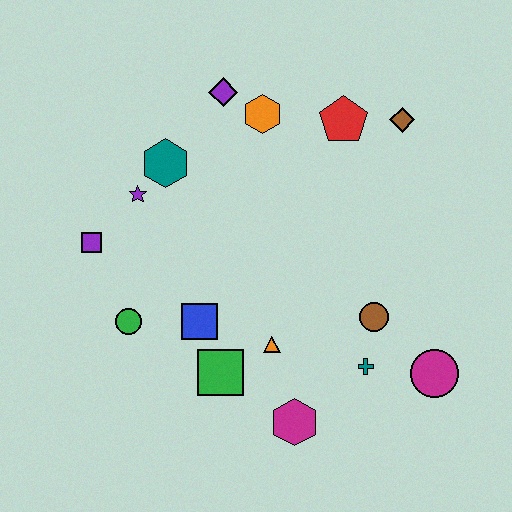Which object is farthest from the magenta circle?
The purple square is farthest from the magenta circle.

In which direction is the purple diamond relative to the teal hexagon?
The purple diamond is above the teal hexagon.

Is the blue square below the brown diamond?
Yes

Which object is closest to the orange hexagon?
The purple diamond is closest to the orange hexagon.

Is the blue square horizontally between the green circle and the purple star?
No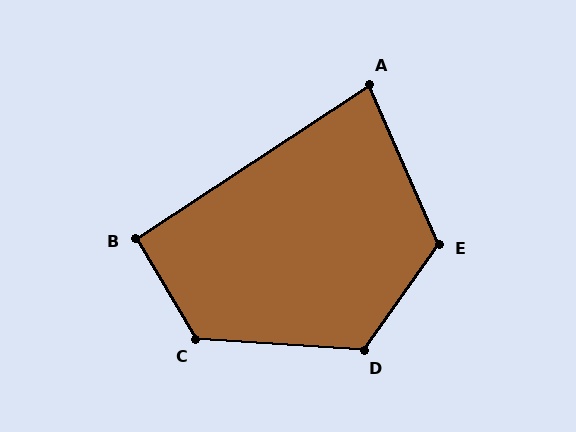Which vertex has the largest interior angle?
C, at approximately 124 degrees.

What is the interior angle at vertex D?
Approximately 122 degrees (obtuse).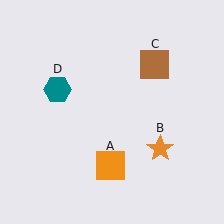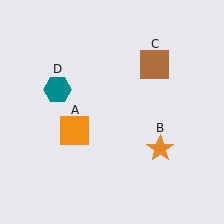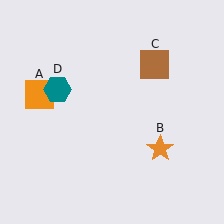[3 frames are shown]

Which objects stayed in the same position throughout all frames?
Orange star (object B) and brown square (object C) and teal hexagon (object D) remained stationary.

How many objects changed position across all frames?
1 object changed position: orange square (object A).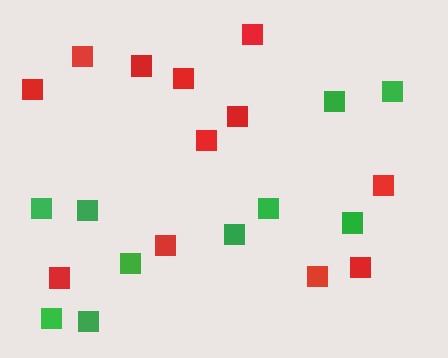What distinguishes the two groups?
There are 2 groups: one group of red squares (12) and one group of green squares (10).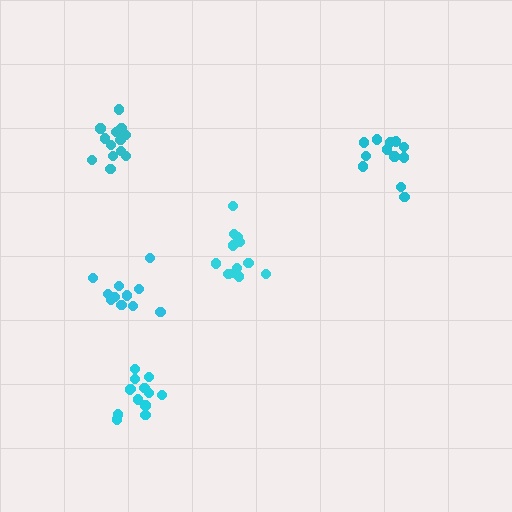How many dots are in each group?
Group 1: 14 dots, Group 2: 13 dots, Group 3: 13 dots, Group 4: 11 dots, Group 5: 12 dots (63 total).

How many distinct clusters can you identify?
There are 5 distinct clusters.